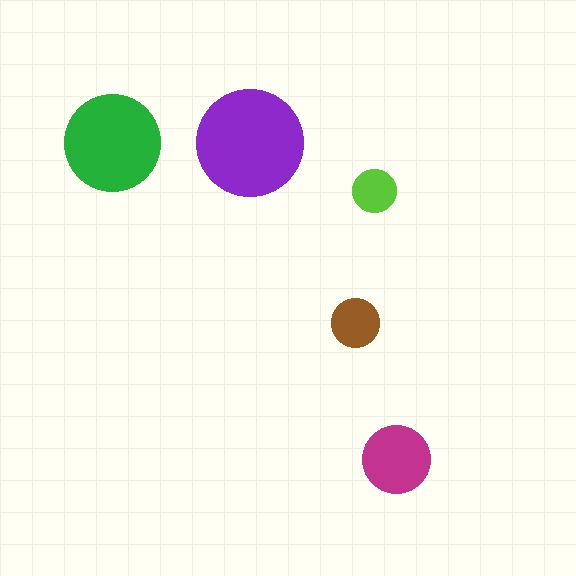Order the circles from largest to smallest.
the purple one, the green one, the magenta one, the brown one, the lime one.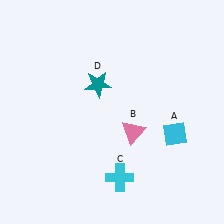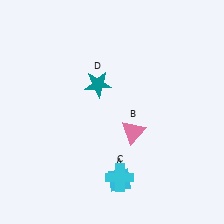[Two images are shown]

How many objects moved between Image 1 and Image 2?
1 object moved between the two images.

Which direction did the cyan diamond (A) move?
The cyan diamond (A) moved left.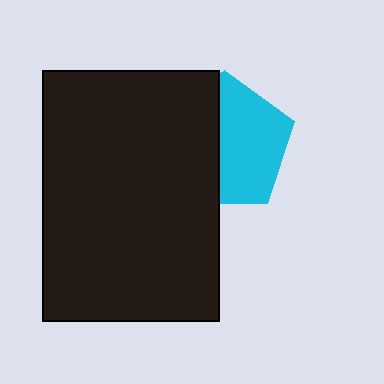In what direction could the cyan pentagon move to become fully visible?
The cyan pentagon could move right. That would shift it out from behind the black rectangle entirely.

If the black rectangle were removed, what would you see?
You would see the complete cyan pentagon.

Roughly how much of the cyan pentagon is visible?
About half of it is visible (roughly 55%).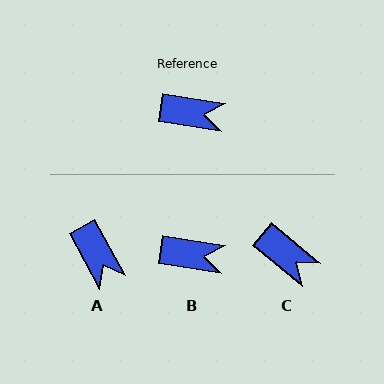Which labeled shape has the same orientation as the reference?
B.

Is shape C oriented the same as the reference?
No, it is off by about 31 degrees.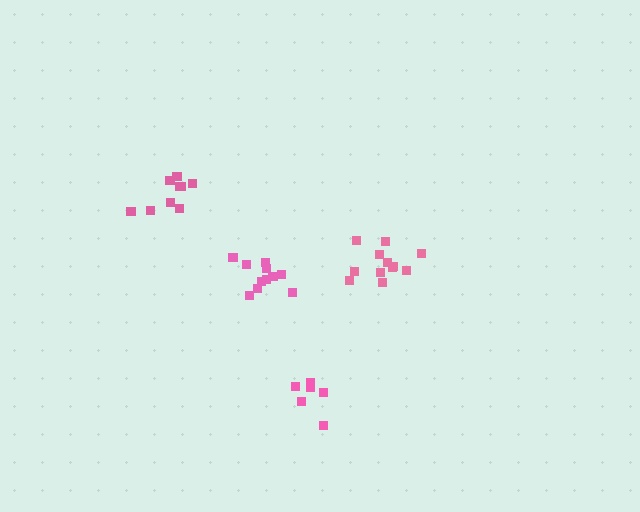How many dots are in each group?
Group 1: 12 dots, Group 2: 9 dots, Group 3: 11 dots, Group 4: 6 dots (38 total).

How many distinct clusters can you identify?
There are 4 distinct clusters.